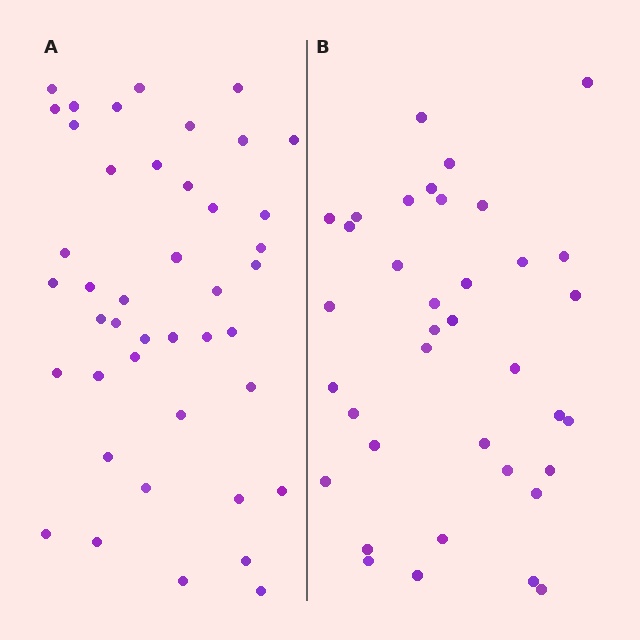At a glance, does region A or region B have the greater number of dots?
Region A (the left region) has more dots.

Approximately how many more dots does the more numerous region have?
Region A has about 6 more dots than region B.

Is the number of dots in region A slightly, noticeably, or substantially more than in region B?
Region A has only slightly more — the two regions are fairly close. The ratio is roughly 1.2 to 1.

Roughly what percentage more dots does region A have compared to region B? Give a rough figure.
About 15% more.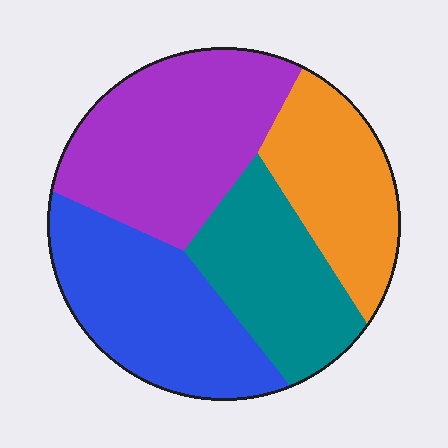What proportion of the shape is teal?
Teal covers 21% of the shape.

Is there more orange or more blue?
Blue.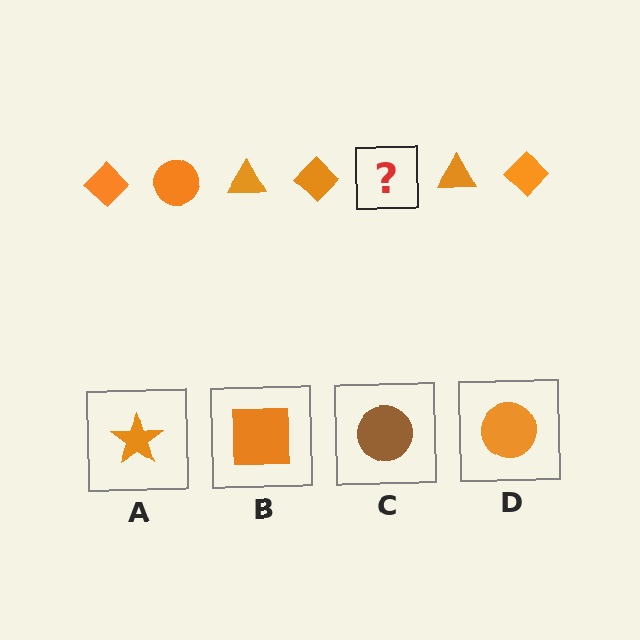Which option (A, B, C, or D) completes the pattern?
D.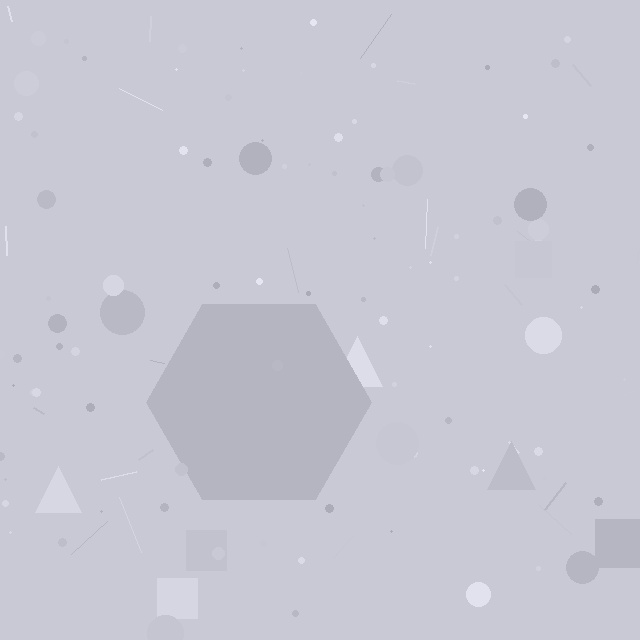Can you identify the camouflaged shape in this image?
The camouflaged shape is a hexagon.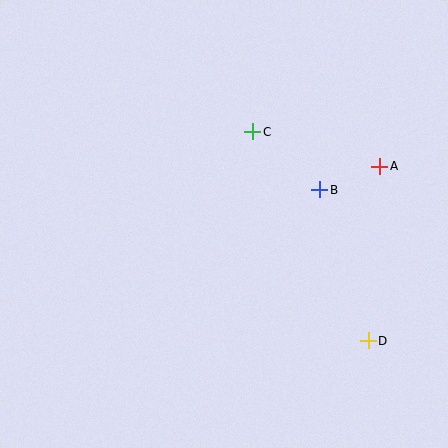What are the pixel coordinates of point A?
Point A is at (380, 166).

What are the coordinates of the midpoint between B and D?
The midpoint between B and D is at (344, 265).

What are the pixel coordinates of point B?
Point B is at (320, 190).